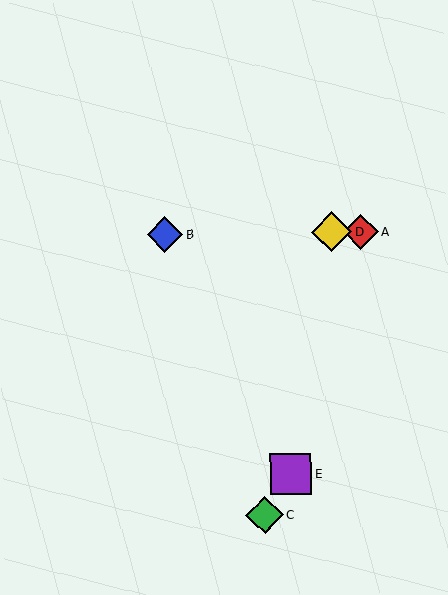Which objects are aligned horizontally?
Objects A, B, D are aligned horizontally.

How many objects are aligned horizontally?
3 objects (A, B, D) are aligned horizontally.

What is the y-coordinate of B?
Object B is at y≈235.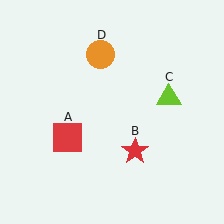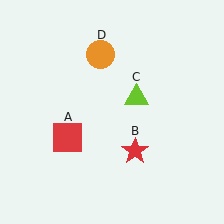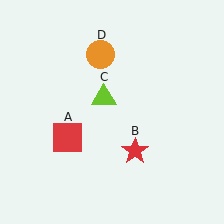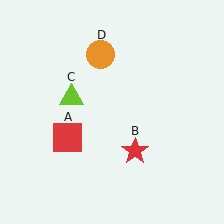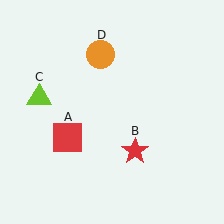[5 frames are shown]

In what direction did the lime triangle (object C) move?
The lime triangle (object C) moved left.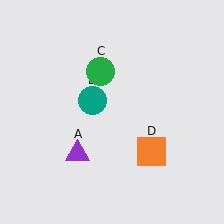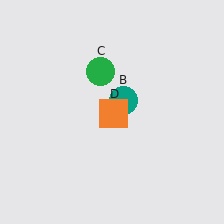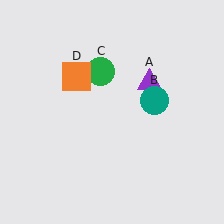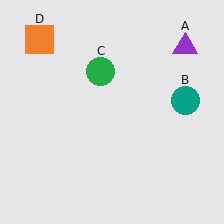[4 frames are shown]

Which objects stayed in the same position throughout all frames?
Green circle (object C) remained stationary.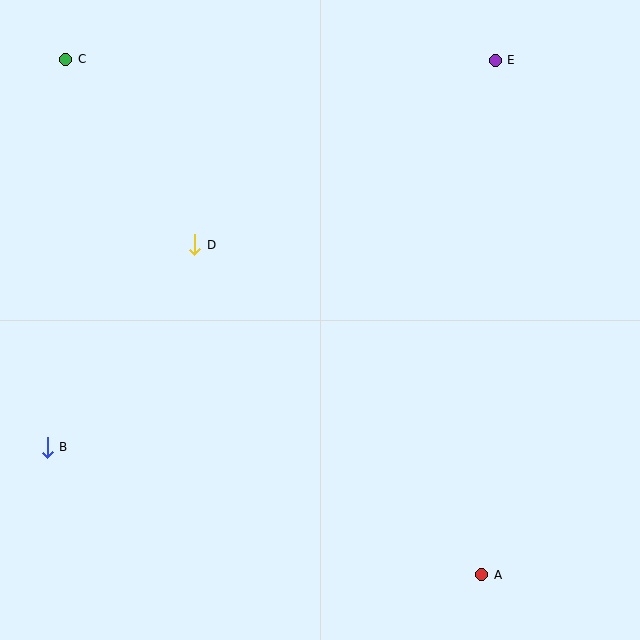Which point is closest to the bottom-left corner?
Point B is closest to the bottom-left corner.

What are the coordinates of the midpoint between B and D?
The midpoint between B and D is at (121, 346).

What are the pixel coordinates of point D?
Point D is at (195, 245).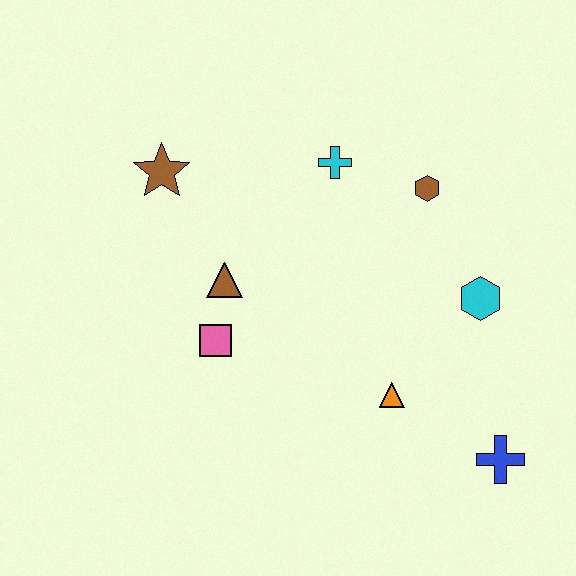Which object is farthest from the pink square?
The blue cross is farthest from the pink square.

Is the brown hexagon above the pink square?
Yes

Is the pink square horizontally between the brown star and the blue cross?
Yes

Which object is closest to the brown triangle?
The pink square is closest to the brown triangle.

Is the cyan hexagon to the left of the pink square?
No